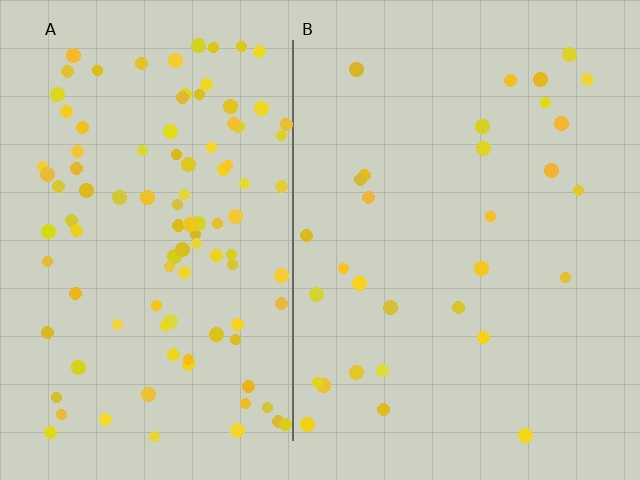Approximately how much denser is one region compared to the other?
Approximately 3.5× — region A over region B.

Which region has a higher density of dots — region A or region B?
A (the left).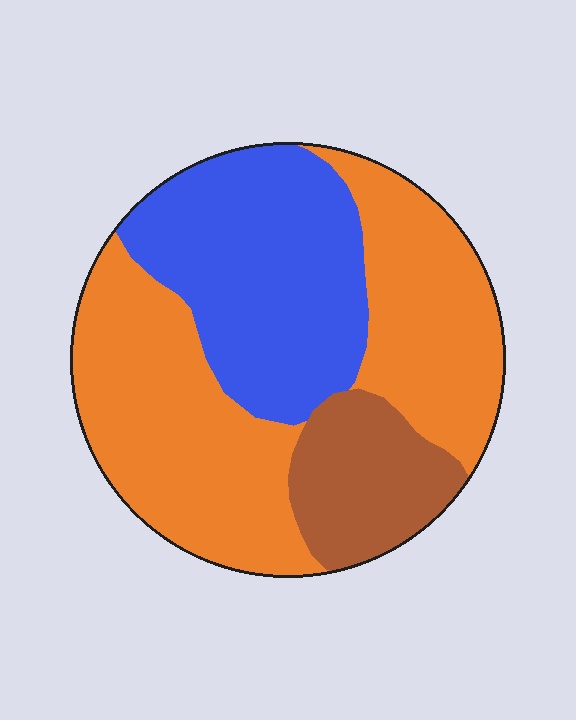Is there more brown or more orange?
Orange.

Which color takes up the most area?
Orange, at roughly 55%.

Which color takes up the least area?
Brown, at roughly 15%.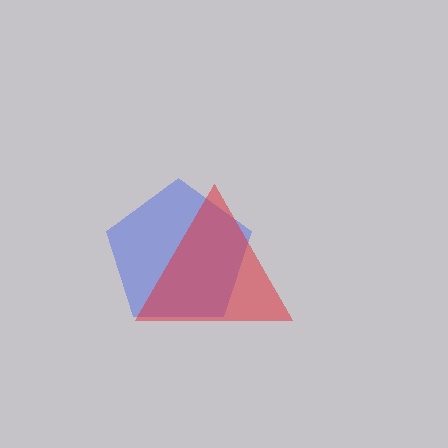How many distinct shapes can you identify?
There are 2 distinct shapes: a blue pentagon, a red triangle.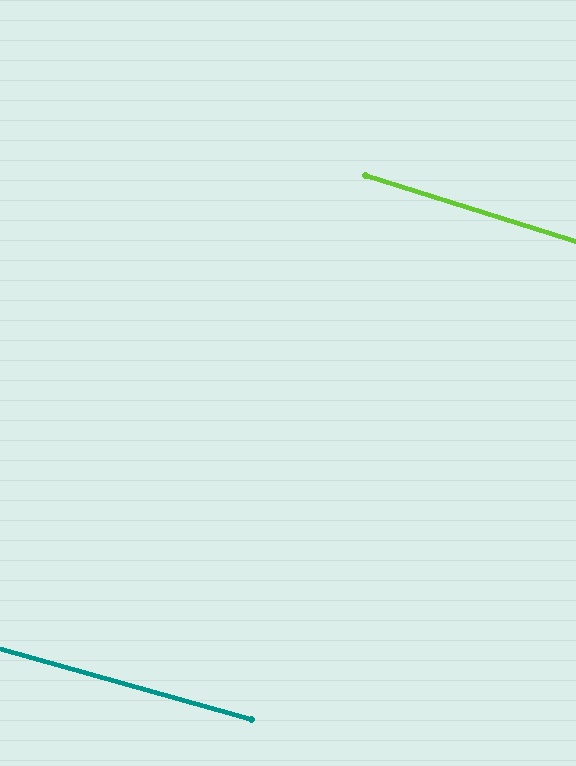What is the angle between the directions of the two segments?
Approximately 2 degrees.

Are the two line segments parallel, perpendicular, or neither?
Parallel — their directions differ by only 1.8°.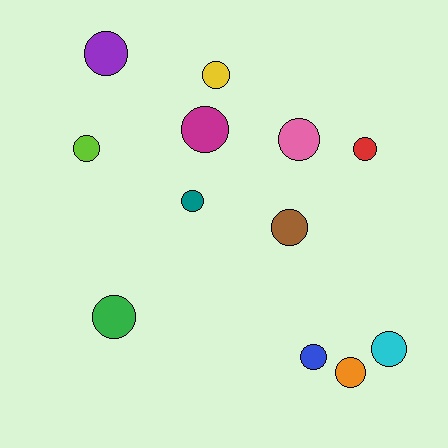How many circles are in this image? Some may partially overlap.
There are 12 circles.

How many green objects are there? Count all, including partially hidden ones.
There is 1 green object.